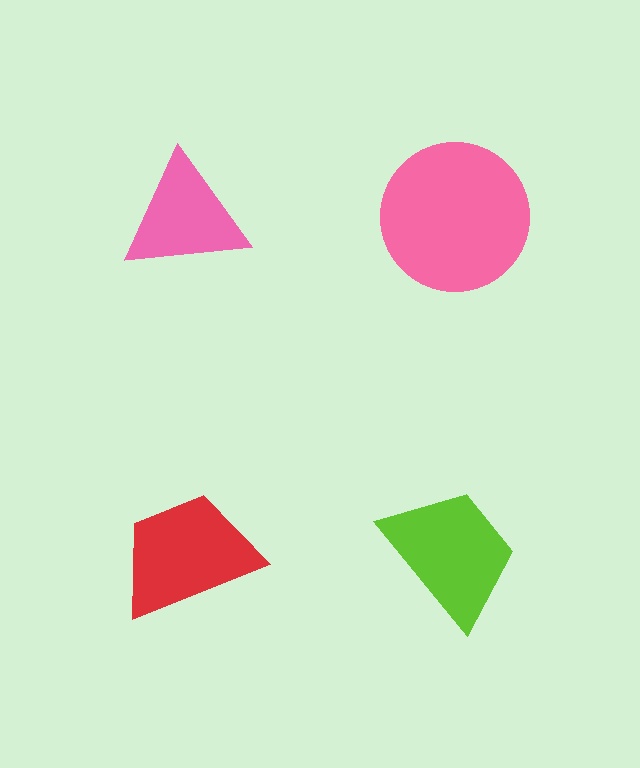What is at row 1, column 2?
A pink circle.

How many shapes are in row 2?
2 shapes.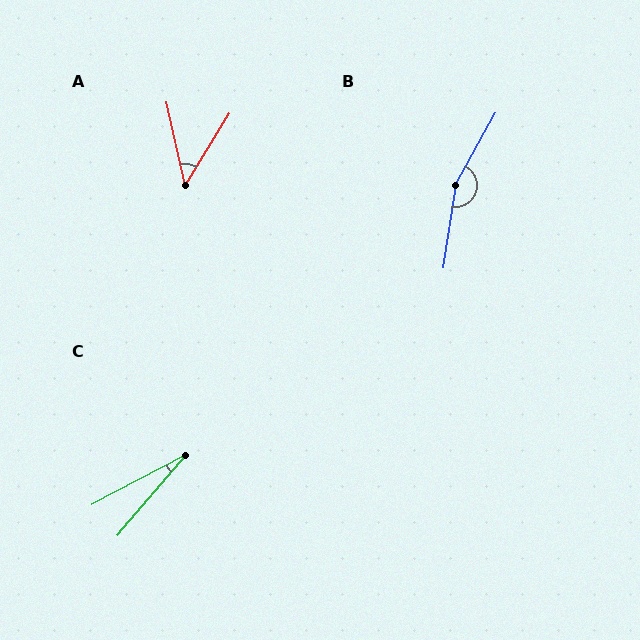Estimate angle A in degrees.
Approximately 44 degrees.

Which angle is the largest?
B, at approximately 160 degrees.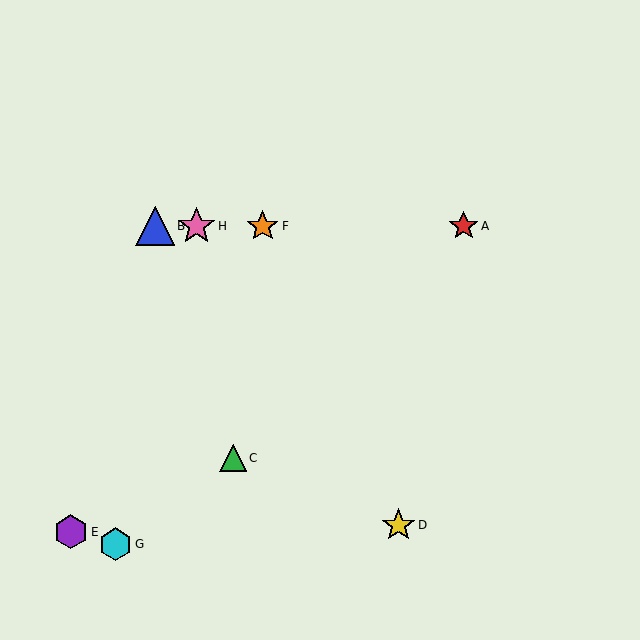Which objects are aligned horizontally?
Objects A, B, F, H are aligned horizontally.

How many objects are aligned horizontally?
4 objects (A, B, F, H) are aligned horizontally.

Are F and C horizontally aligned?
No, F is at y≈226 and C is at y≈458.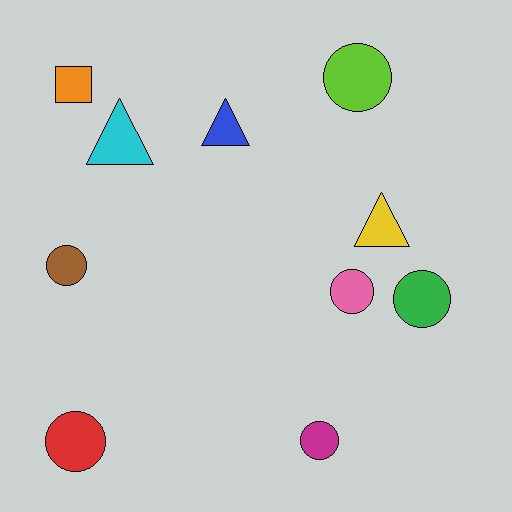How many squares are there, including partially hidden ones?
There is 1 square.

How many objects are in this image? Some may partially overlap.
There are 10 objects.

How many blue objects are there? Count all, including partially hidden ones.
There is 1 blue object.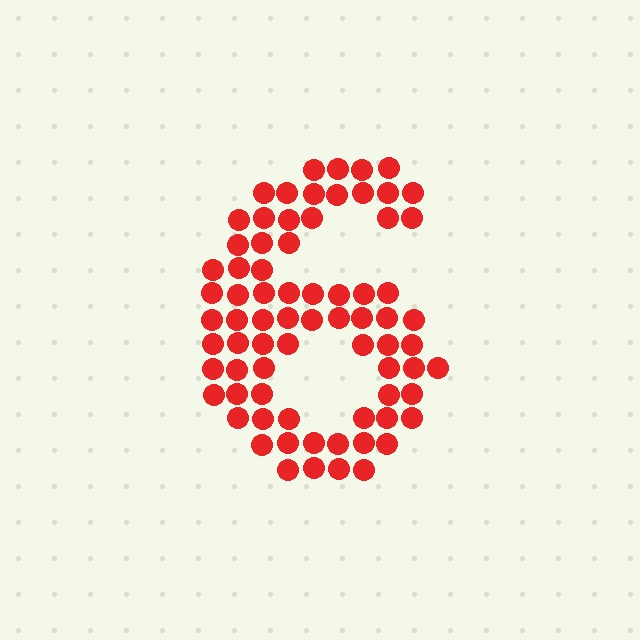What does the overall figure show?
The overall figure shows the digit 6.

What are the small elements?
The small elements are circles.